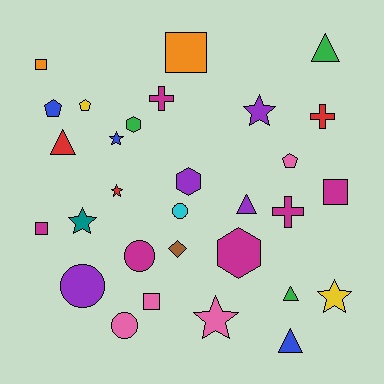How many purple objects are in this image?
There are 4 purple objects.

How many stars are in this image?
There are 6 stars.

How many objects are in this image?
There are 30 objects.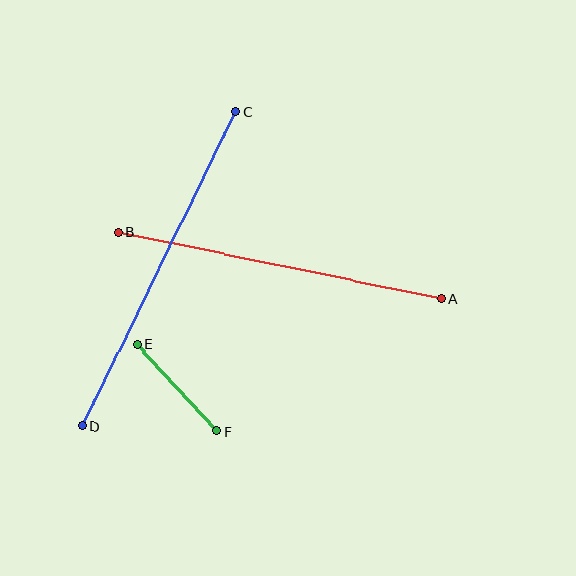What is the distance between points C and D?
The distance is approximately 350 pixels.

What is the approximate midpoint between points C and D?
The midpoint is at approximately (159, 269) pixels.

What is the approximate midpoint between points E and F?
The midpoint is at approximately (177, 388) pixels.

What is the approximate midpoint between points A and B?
The midpoint is at approximately (280, 265) pixels.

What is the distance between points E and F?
The distance is approximately 118 pixels.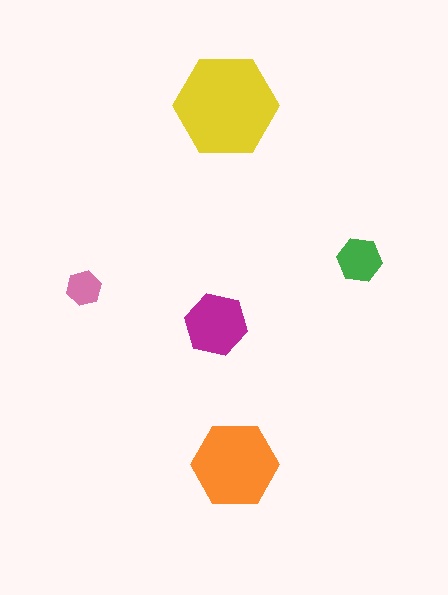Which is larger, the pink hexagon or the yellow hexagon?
The yellow one.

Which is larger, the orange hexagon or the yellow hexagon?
The yellow one.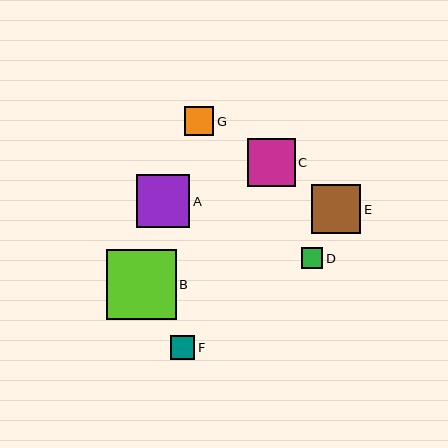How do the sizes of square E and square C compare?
Square E and square C are approximately the same size.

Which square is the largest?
Square B is the largest with a size of approximately 70 pixels.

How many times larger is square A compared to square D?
Square A is approximately 2.5 times the size of square D.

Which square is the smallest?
Square D is the smallest with a size of approximately 21 pixels.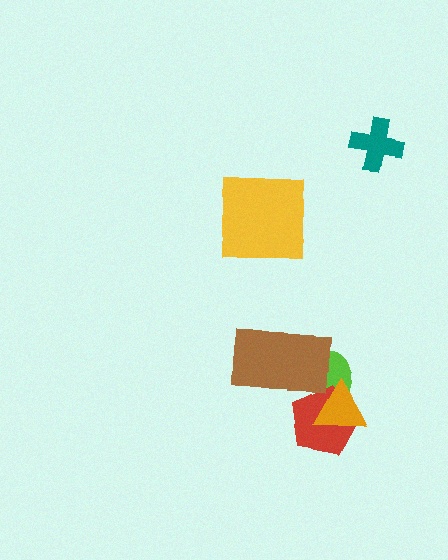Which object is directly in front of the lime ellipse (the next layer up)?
The red pentagon is directly in front of the lime ellipse.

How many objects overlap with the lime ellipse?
3 objects overlap with the lime ellipse.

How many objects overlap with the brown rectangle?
2 objects overlap with the brown rectangle.